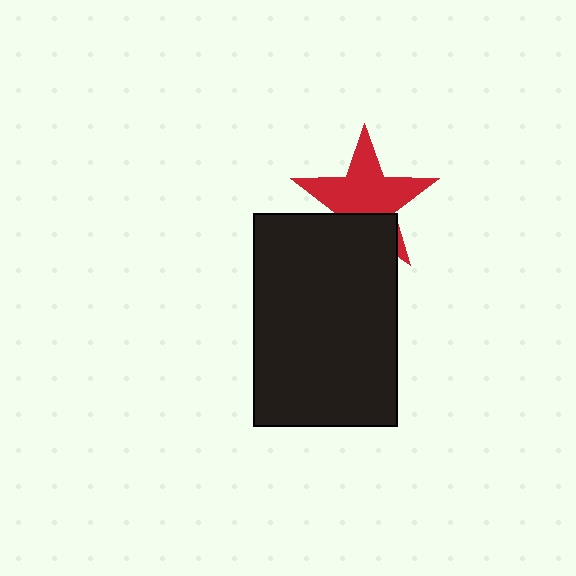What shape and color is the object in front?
The object in front is a black rectangle.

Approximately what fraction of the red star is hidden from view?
Roughly 31% of the red star is hidden behind the black rectangle.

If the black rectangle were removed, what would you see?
You would see the complete red star.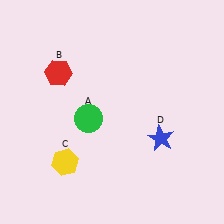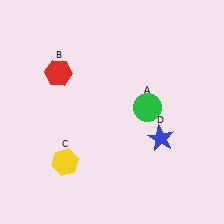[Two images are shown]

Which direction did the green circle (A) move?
The green circle (A) moved right.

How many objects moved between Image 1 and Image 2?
1 object moved between the two images.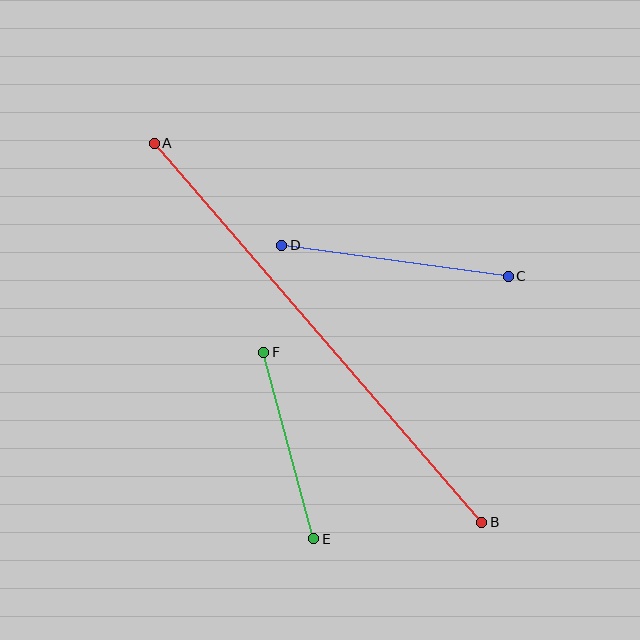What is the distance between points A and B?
The distance is approximately 501 pixels.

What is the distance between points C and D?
The distance is approximately 229 pixels.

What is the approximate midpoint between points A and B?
The midpoint is at approximately (318, 333) pixels.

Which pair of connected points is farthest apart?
Points A and B are farthest apart.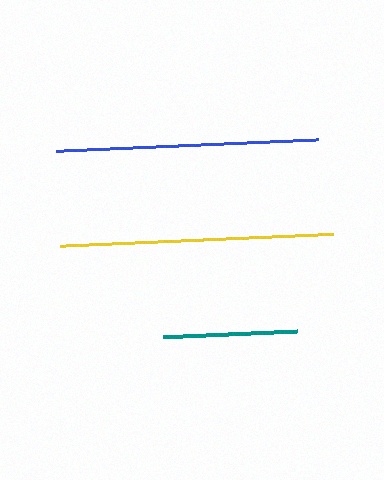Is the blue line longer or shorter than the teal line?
The blue line is longer than the teal line.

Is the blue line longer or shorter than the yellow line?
The yellow line is longer than the blue line.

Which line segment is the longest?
The yellow line is the longest at approximately 273 pixels.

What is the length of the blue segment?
The blue segment is approximately 262 pixels long.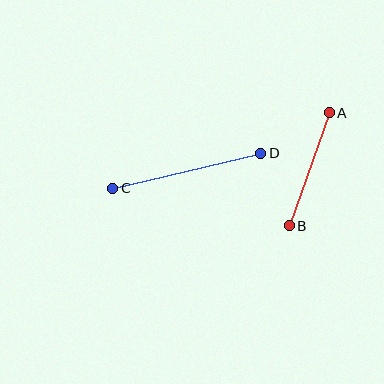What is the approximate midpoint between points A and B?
The midpoint is at approximately (309, 169) pixels.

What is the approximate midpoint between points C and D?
The midpoint is at approximately (187, 171) pixels.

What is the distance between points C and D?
The distance is approximately 152 pixels.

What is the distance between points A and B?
The distance is approximately 120 pixels.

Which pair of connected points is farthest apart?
Points C and D are farthest apart.